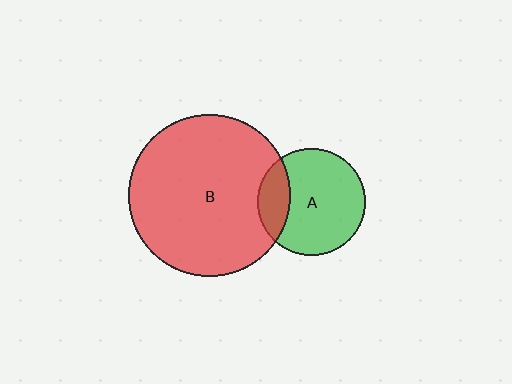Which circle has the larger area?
Circle B (red).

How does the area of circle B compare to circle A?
Approximately 2.3 times.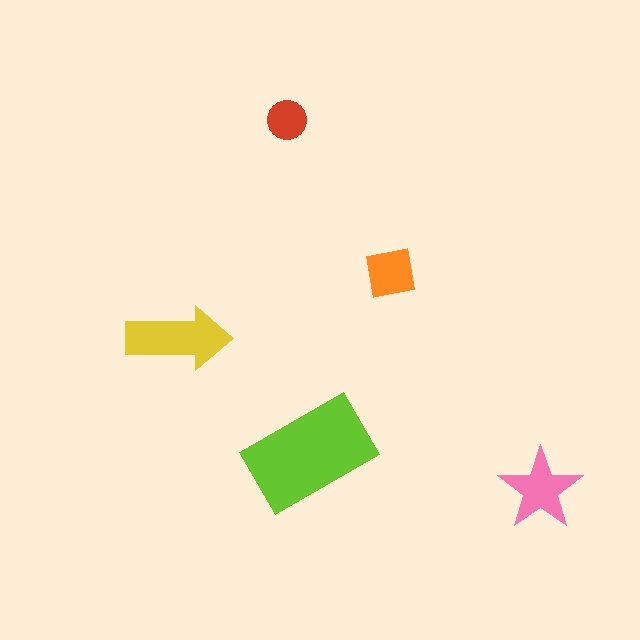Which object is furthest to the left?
The yellow arrow is leftmost.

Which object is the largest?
The lime rectangle.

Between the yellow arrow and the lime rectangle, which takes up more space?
The lime rectangle.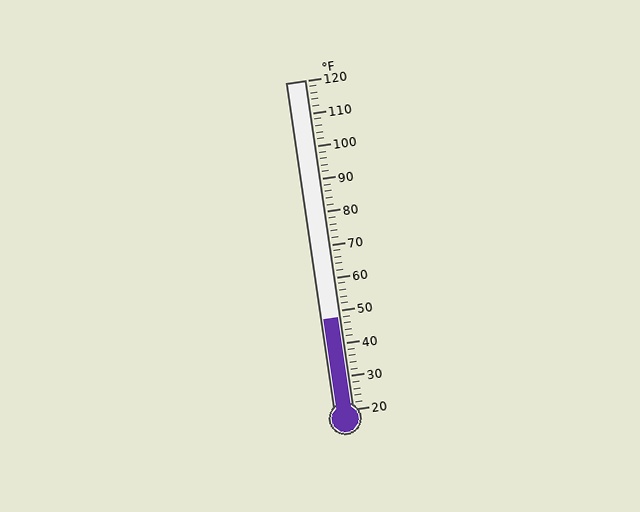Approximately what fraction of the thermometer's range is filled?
The thermometer is filled to approximately 30% of its range.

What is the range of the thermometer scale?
The thermometer scale ranges from 20°F to 120°F.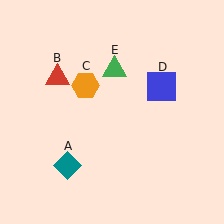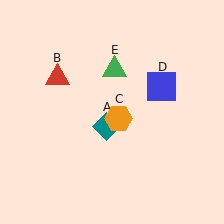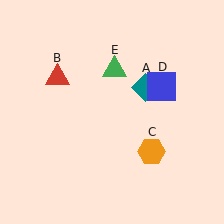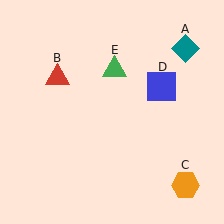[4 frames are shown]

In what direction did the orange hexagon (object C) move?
The orange hexagon (object C) moved down and to the right.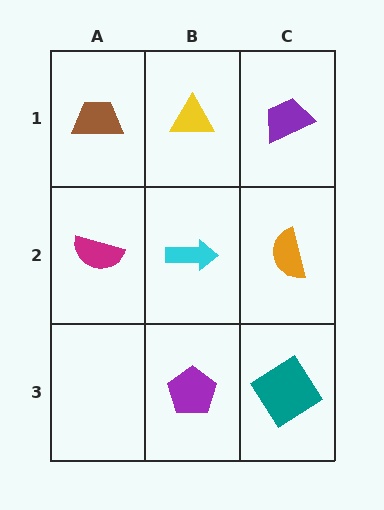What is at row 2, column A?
A magenta semicircle.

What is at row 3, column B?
A purple pentagon.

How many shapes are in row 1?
3 shapes.